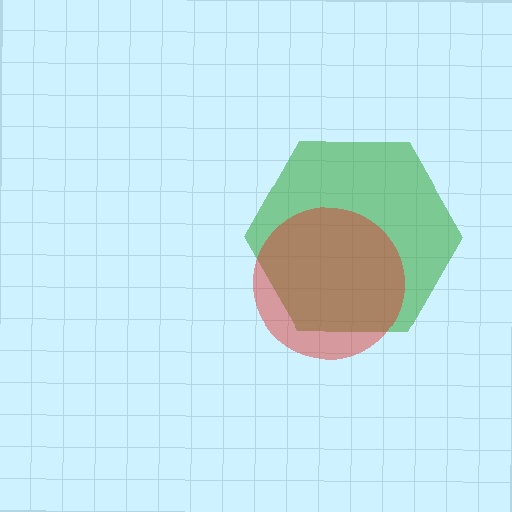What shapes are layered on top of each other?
The layered shapes are: a green hexagon, a red circle.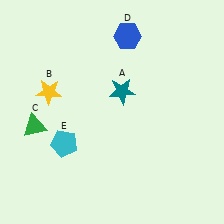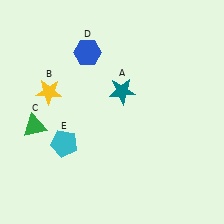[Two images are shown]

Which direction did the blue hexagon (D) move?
The blue hexagon (D) moved left.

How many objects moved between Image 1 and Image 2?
1 object moved between the two images.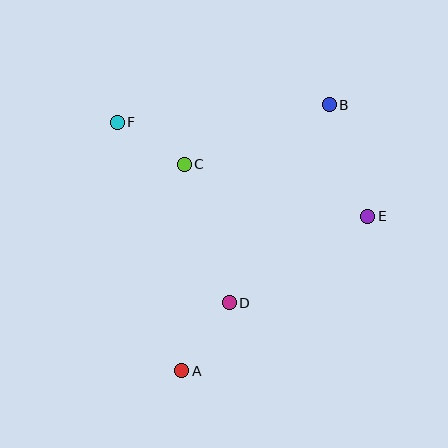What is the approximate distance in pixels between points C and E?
The distance between C and E is approximately 191 pixels.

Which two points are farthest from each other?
Points A and B are farthest from each other.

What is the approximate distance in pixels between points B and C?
The distance between B and C is approximately 157 pixels.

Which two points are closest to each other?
Points C and F are closest to each other.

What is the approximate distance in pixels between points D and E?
The distance between D and E is approximately 163 pixels.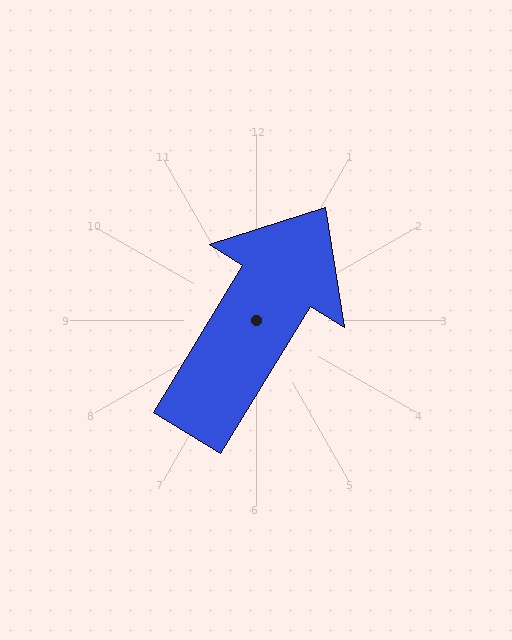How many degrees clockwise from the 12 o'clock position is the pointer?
Approximately 31 degrees.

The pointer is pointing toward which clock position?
Roughly 1 o'clock.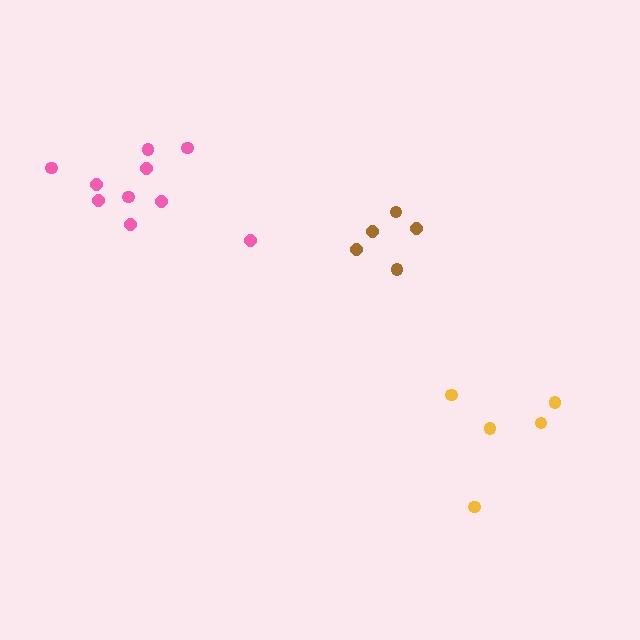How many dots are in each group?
Group 1: 10 dots, Group 2: 5 dots, Group 3: 5 dots (20 total).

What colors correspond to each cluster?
The clusters are colored: pink, yellow, brown.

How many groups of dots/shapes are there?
There are 3 groups.